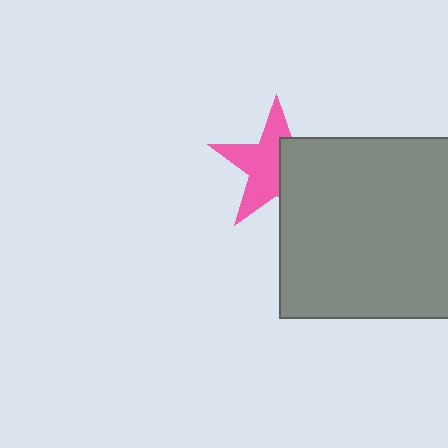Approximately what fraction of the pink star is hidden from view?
Roughly 42% of the pink star is hidden behind the gray square.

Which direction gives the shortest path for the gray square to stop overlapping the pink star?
Moving right gives the shortest separation.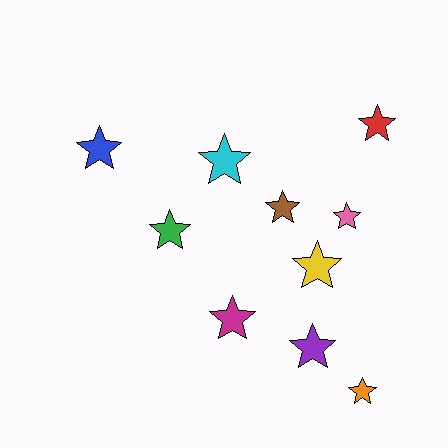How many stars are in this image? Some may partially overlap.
There are 10 stars.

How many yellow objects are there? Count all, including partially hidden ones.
There is 1 yellow object.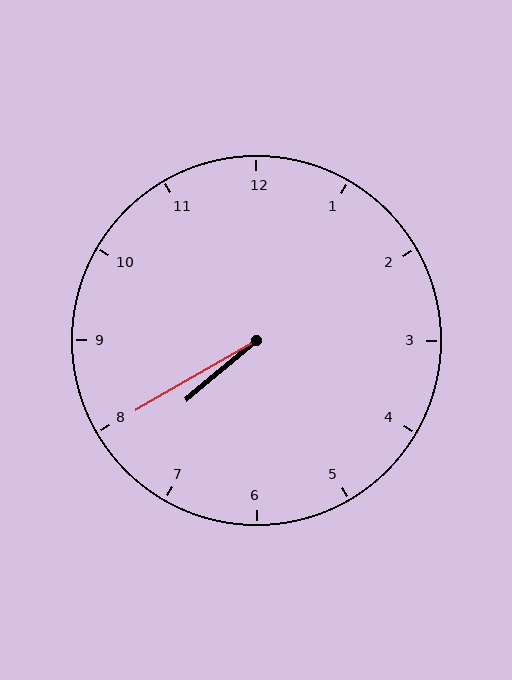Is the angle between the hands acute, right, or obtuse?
It is acute.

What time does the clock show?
7:40.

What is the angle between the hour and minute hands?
Approximately 10 degrees.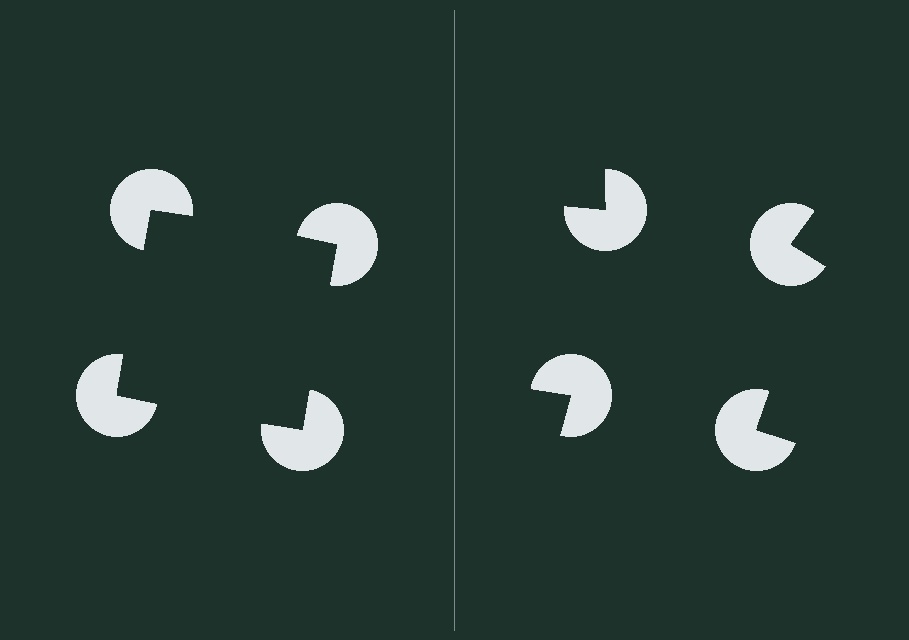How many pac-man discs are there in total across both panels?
8 — 4 on each side.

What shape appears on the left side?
An illusory square.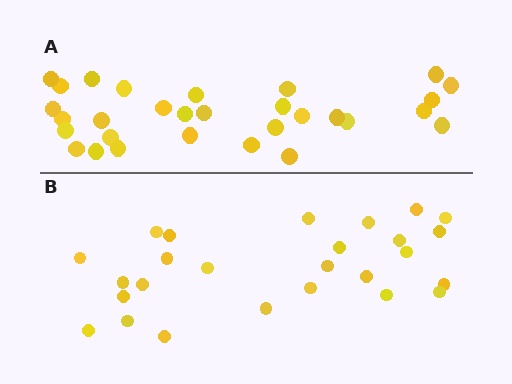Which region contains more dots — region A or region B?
Region A (the top region) has more dots.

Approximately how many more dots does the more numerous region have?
Region A has about 4 more dots than region B.